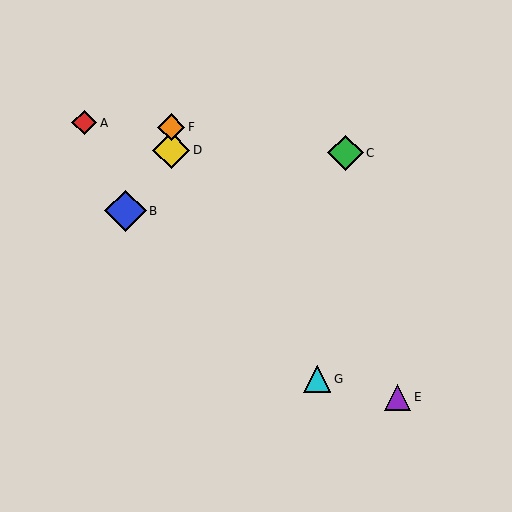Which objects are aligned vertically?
Objects D, F are aligned vertically.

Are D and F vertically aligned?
Yes, both are at x≈171.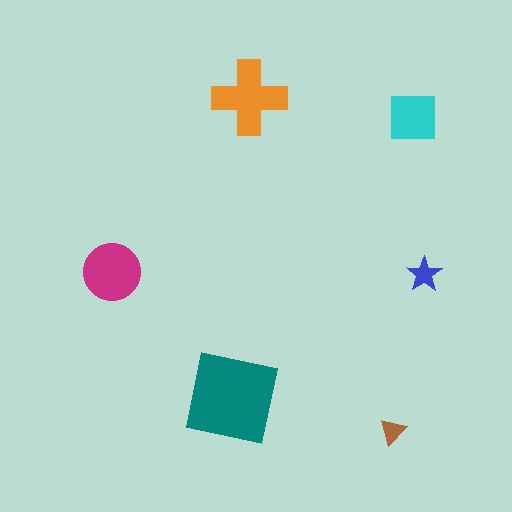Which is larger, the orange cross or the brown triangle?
The orange cross.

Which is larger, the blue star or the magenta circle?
The magenta circle.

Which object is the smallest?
The brown triangle.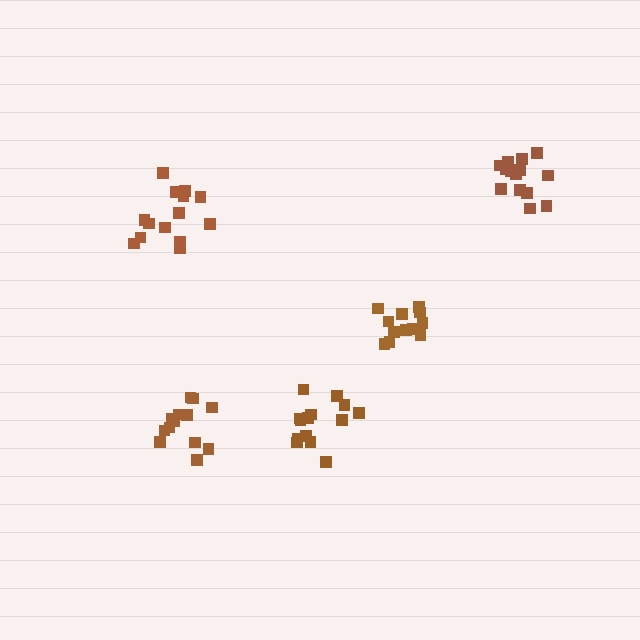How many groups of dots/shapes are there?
There are 5 groups.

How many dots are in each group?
Group 1: 14 dots, Group 2: 13 dots, Group 3: 12 dots, Group 4: 14 dots, Group 5: 14 dots (67 total).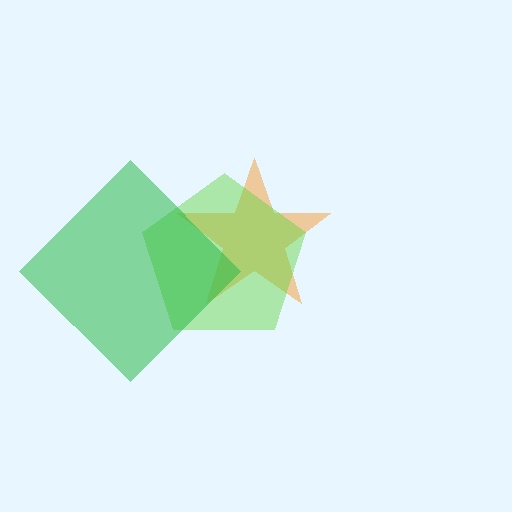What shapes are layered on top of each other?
The layered shapes are: an orange star, a lime pentagon, a green diamond.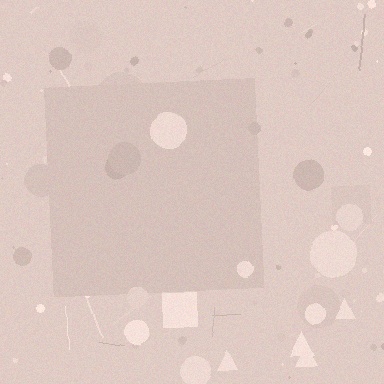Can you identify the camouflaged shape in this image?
The camouflaged shape is a square.